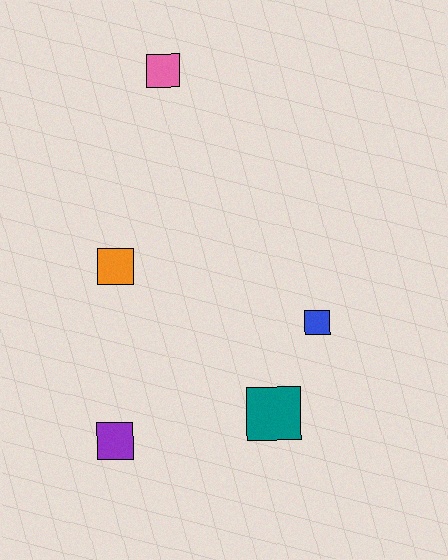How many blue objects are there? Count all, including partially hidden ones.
There is 1 blue object.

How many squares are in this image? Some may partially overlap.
There are 5 squares.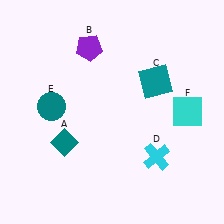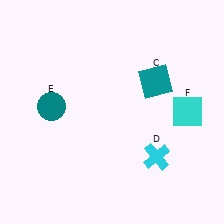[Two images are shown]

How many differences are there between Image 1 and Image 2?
There are 2 differences between the two images.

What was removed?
The purple pentagon (B), the teal diamond (A) were removed in Image 2.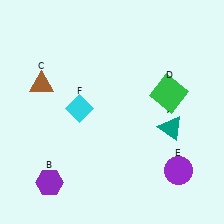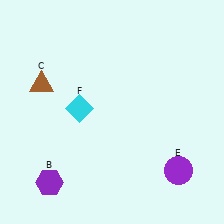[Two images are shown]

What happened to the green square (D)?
The green square (D) was removed in Image 2. It was in the top-right area of Image 1.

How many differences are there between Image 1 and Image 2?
There are 2 differences between the two images.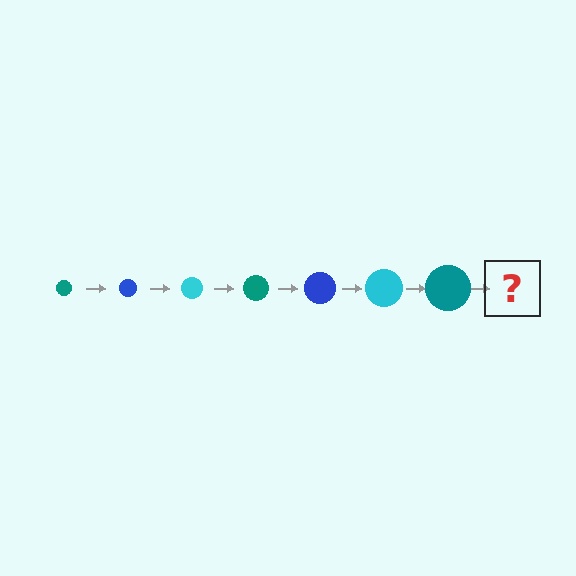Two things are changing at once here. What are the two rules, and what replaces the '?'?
The two rules are that the circle grows larger each step and the color cycles through teal, blue, and cyan. The '?' should be a blue circle, larger than the previous one.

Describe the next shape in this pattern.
It should be a blue circle, larger than the previous one.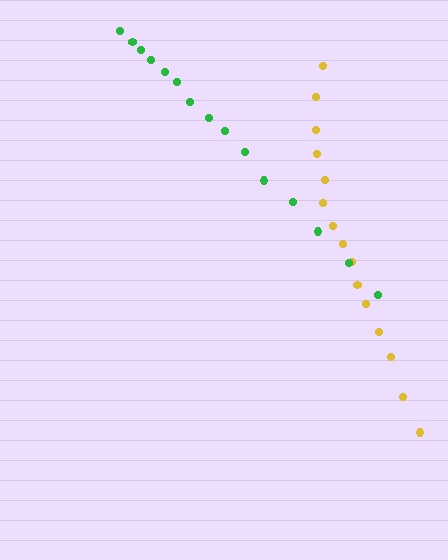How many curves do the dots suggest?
There are 2 distinct paths.